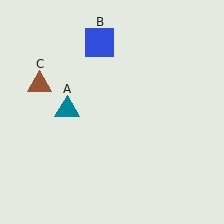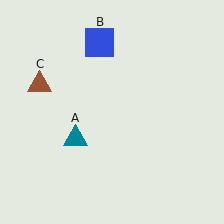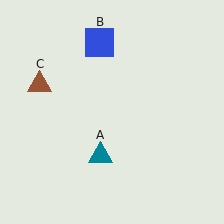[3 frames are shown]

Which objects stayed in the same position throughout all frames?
Blue square (object B) and brown triangle (object C) remained stationary.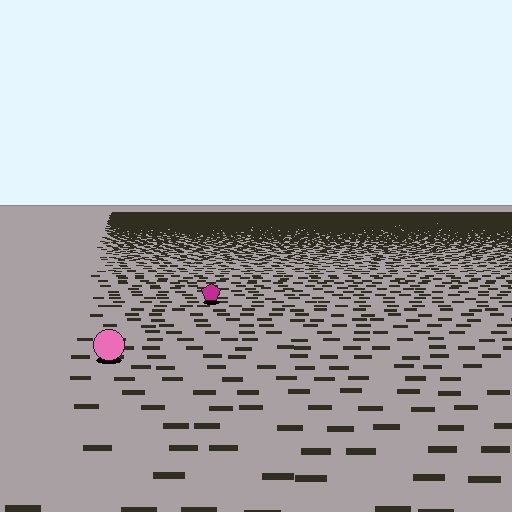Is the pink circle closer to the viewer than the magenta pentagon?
Yes. The pink circle is closer — you can tell from the texture gradient: the ground texture is coarser near it.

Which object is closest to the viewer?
The pink circle is closest. The texture marks near it are larger and more spread out.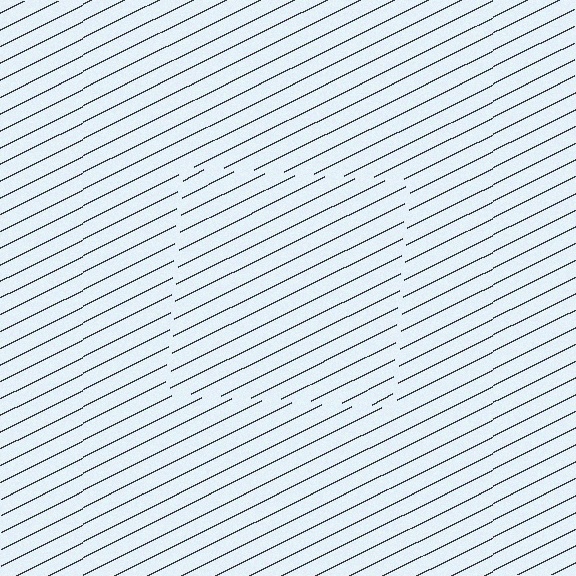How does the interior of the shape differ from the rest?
The interior of the shape contains the same grating, shifted by half a period — the contour is defined by the phase discontinuity where line-ends from the inner and outer gratings abut.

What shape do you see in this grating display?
An illusory square. The interior of the shape contains the same grating, shifted by half a period — the contour is defined by the phase discontinuity where line-ends from the inner and outer gratings abut.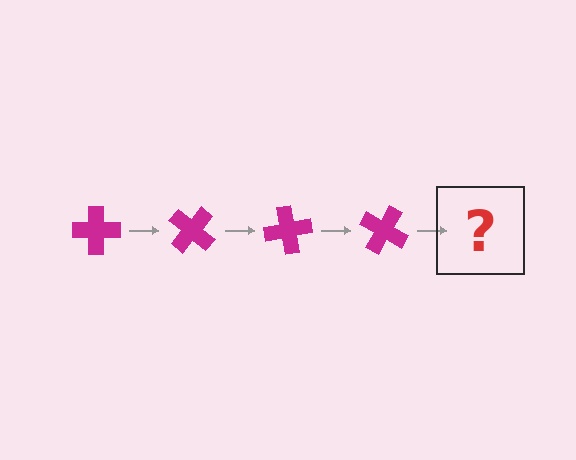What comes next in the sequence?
The next element should be a magenta cross rotated 160 degrees.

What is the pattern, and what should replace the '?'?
The pattern is that the cross rotates 40 degrees each step. The '?' should be a magenta cross rotated 160 degrees.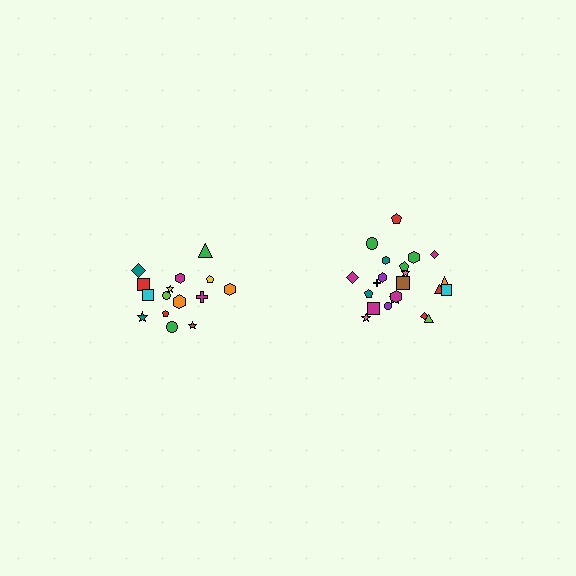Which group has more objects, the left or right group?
The right group.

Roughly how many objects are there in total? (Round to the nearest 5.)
Roughly 35 objects in total.